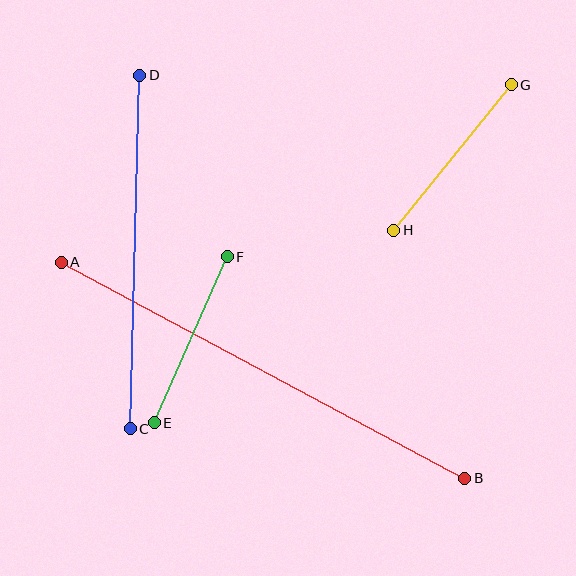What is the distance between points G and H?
The distance is approximately 187 pixels.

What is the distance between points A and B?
The distance is approximately 458 pixels.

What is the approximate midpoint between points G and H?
The midpoint is at approximately (452, 157) pixels.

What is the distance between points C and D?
The distance is approximately 354 pixels.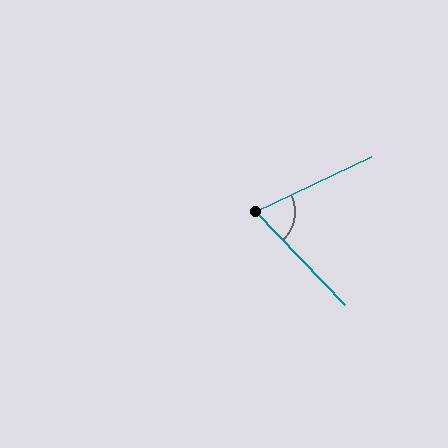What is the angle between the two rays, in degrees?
Approximately 72 degrees.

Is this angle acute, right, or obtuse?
It is acute.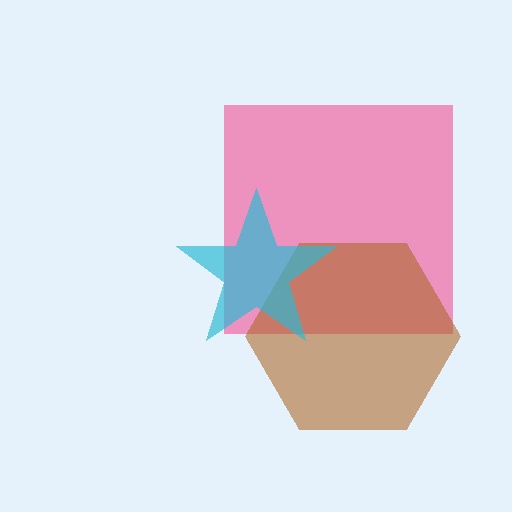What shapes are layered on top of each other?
The layered shapes are: a pink square, a brown hexagon, a cyan star.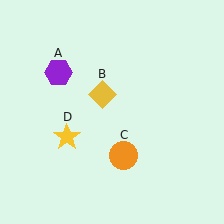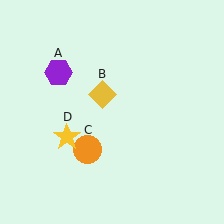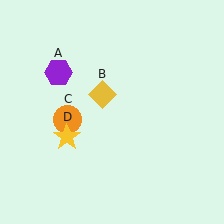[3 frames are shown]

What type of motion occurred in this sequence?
The orange circle (object C) rotated clockwise around the center of the scene.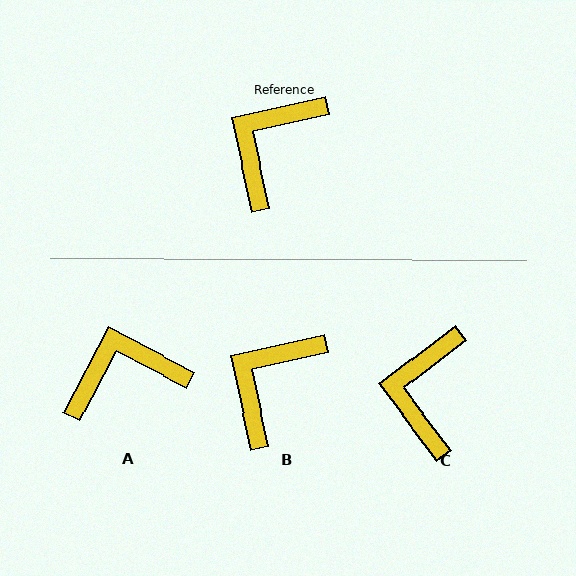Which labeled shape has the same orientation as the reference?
B.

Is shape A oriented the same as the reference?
No, it is off by about 40 degrees.